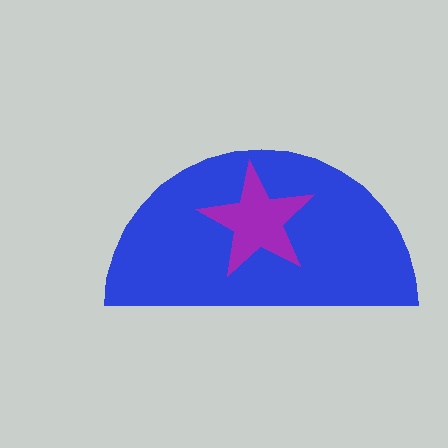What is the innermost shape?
The purple star.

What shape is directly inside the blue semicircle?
The purple star.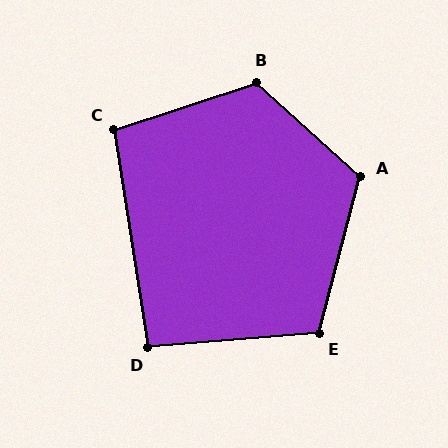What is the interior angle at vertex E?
Approximately 110 degrees (obtuse).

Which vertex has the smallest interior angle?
D, at approximately 94 degrees.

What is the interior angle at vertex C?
Approximately 99 degrees (obtuse).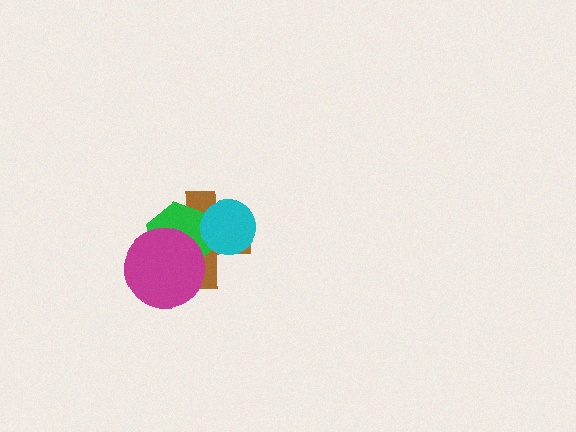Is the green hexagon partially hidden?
Yes, it is partially covered by another shape.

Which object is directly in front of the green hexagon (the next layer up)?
The cyan circle is directly in front of the green hexagon.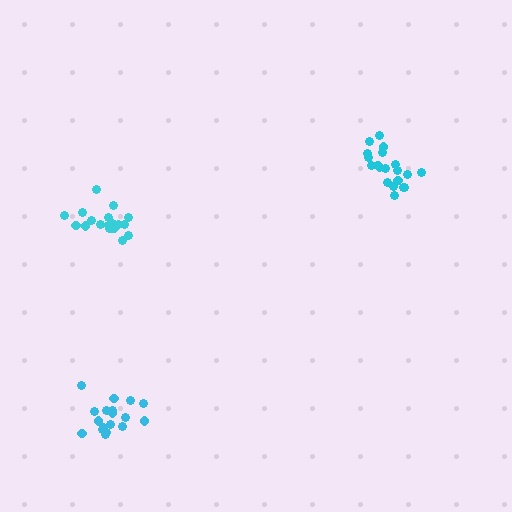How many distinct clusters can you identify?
There are 3 distinct clusters.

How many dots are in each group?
Group 1: 20 dots, Group 2: 20 dots, Group 3: 18 dots (58 total).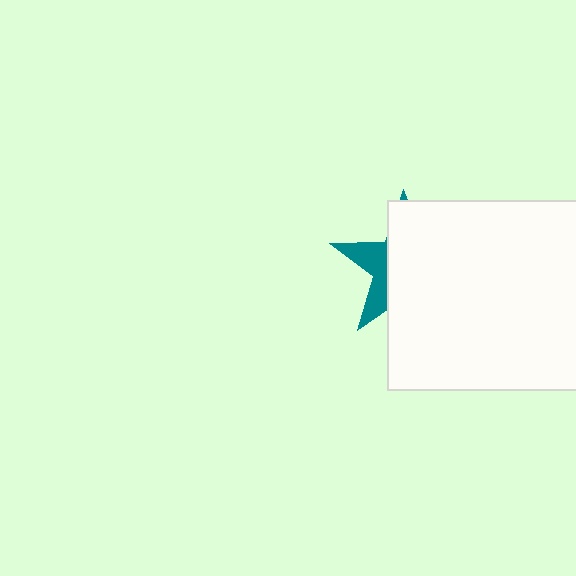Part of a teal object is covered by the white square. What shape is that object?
It is a star.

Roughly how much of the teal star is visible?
A small part of it is visible (roughly 30%).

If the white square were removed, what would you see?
You would see the complete teal star.